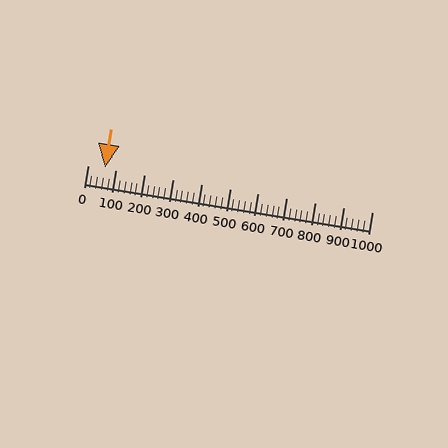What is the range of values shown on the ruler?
The ruler shows values from 0 to 1000.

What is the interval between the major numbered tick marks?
The major tick marks are spaced 100 units apart.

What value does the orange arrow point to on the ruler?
The orange arrow points to approximately 60.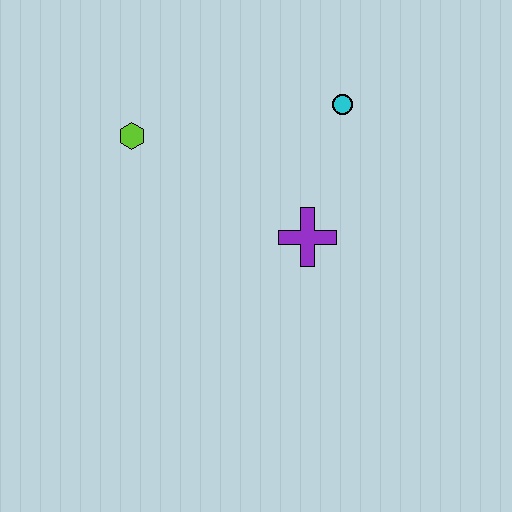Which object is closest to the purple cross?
The cyan circle is closest to the purple cross.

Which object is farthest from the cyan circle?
The lime hexagon is farthest from the cyan circle.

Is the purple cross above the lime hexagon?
No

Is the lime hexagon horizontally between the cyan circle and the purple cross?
No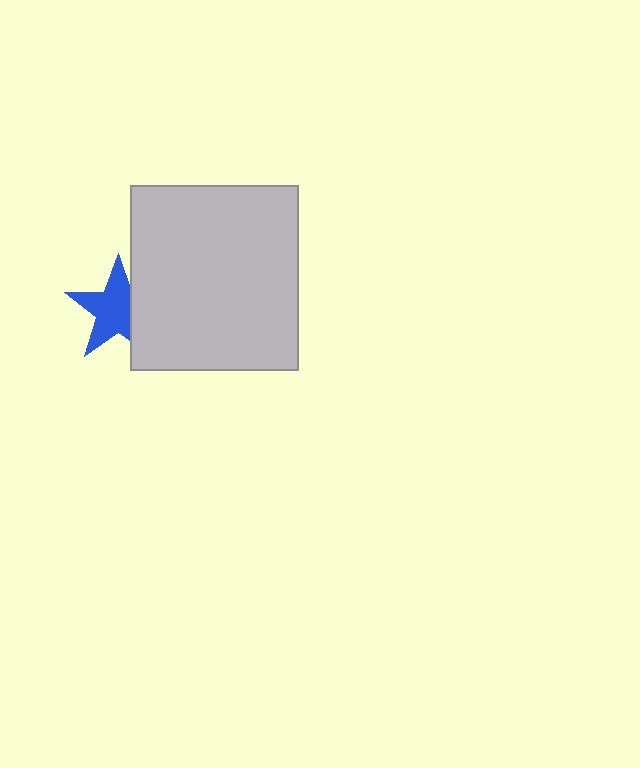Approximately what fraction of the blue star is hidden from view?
Roughly 30% of the blue star is hidden behind the light gray rectangle.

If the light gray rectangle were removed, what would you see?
You would see the complete blue star.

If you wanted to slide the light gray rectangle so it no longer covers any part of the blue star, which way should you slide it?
Slide it right — that is the most direct way to separate the two shapes.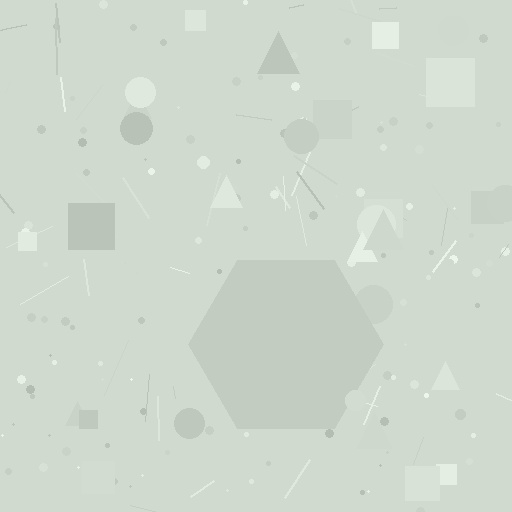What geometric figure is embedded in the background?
A hexagon is embedded in the background.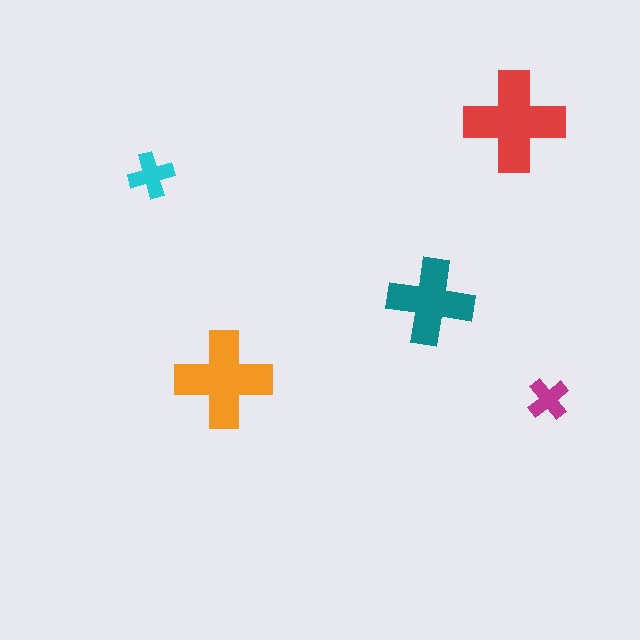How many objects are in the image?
There are 5 objects in the image.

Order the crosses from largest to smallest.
the red one, the orange one, the teal one, the cyan one, the magenta one.